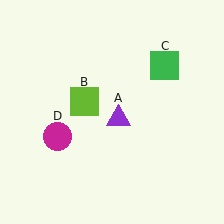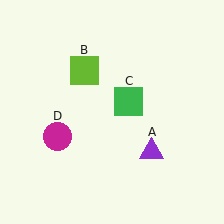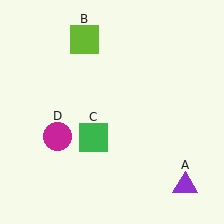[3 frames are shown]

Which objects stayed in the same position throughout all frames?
Magenta circle (object D) remained stationary.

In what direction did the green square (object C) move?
The green square (object C) moved down and to the left.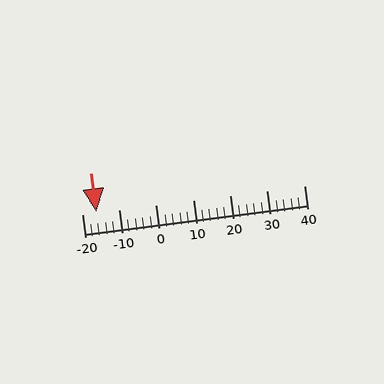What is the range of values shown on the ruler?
The ruler shows values from -20 to 40.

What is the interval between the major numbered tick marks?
The major tick marks are spaced 10 units apart.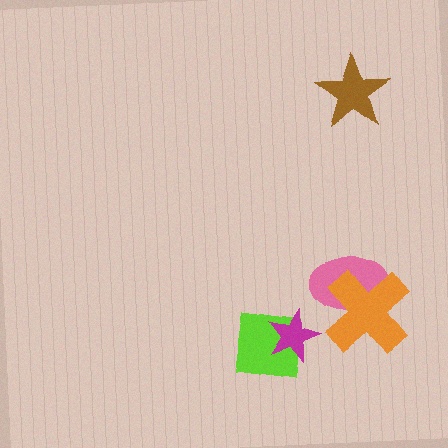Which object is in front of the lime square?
The magenta star is in front of the lime square.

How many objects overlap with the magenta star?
1 object overlaps with the magenta star.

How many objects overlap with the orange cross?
1 object overlaps with the orange cross.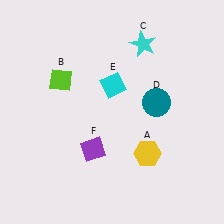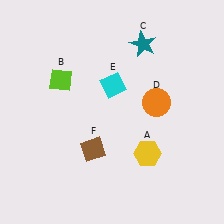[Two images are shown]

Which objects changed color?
C changed from cyan to teal. D changed from teal to orange. F changed from purple to brown.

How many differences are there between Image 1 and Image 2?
There are 3 differences between the two images.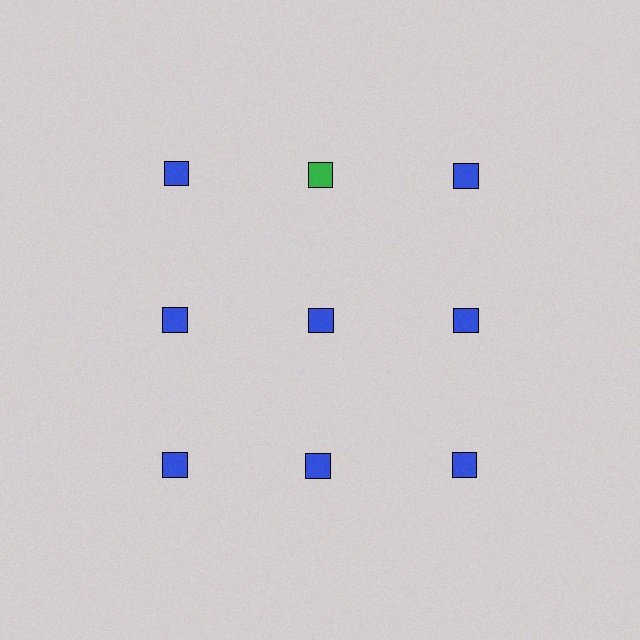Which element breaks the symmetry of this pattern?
The green square in the top row, second from left column breaks the symmetry. All other shapes are blue squares.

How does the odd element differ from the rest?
It has a different color: green instead of blue.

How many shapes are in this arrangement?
There are 9 shapes arranged in a grid pattern.